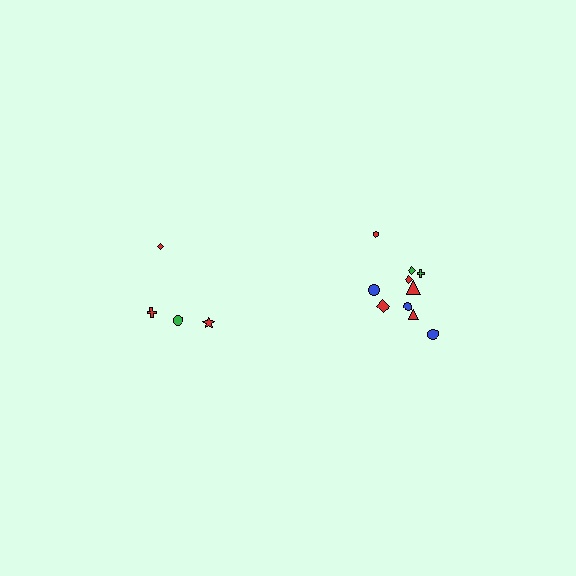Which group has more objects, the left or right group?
The right group.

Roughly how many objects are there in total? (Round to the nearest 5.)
Roughly 15 objects in total.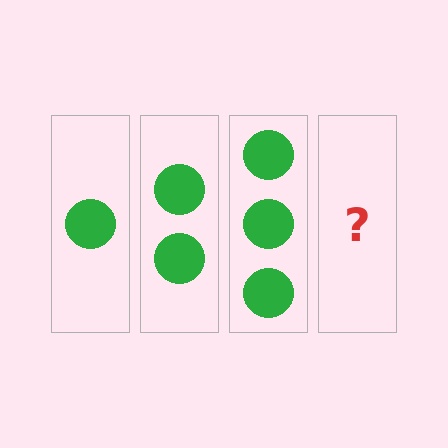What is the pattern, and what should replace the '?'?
The pattern is that each step adds one more circle. The '?' should be 4 circles.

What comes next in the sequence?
The next element should be 4 circles.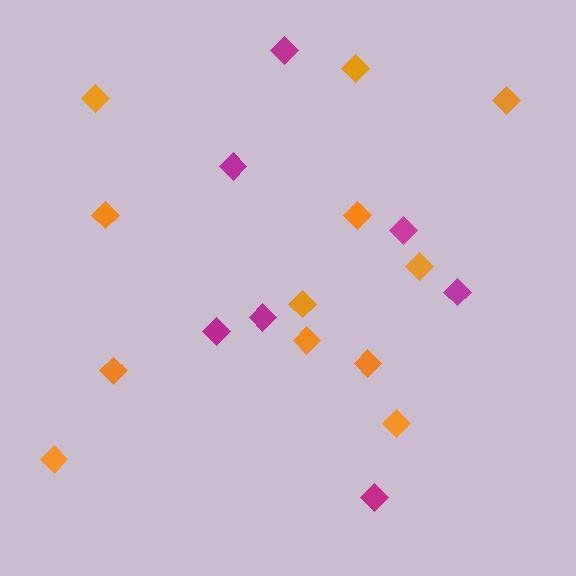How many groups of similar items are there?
There are 2 groups: one group of magenta diamonds (7) and one group of orange diamonds (12).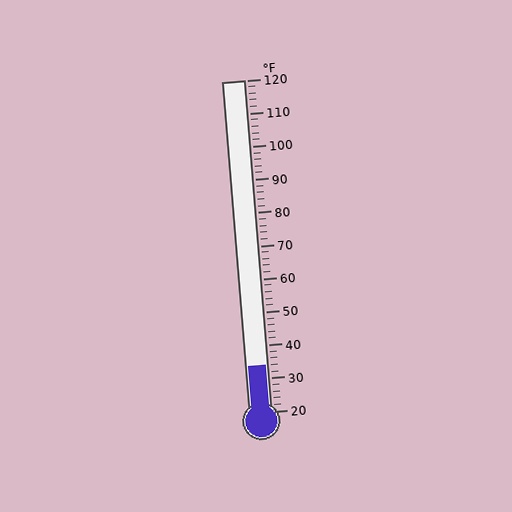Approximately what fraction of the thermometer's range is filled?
The thermometer is filled to approximately 15% of its range.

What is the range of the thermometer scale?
The thermometer scale ranges from 20°F to 120°F.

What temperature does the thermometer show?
The thermometer shows approximately 34°F.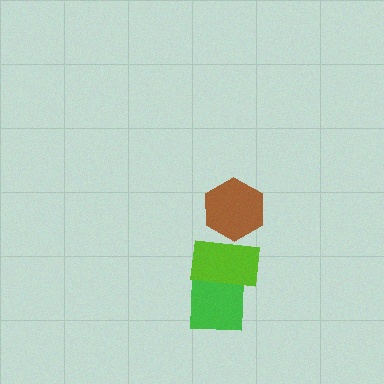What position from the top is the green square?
The green square is 3rd from the top.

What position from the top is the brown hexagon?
The brown hexagon is 1st from the top.